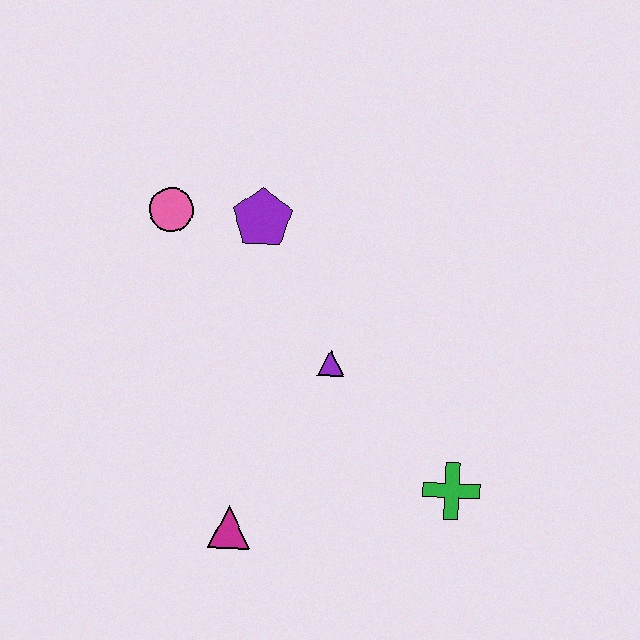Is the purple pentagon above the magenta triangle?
Yes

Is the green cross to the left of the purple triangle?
No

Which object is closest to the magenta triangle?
The purple triangle is closest to the magenta triangle.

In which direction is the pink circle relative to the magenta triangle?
The pink circle is above the magenta triangle.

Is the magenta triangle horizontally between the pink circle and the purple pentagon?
Yes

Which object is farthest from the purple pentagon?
The green cross is farthest from the purple pentagon.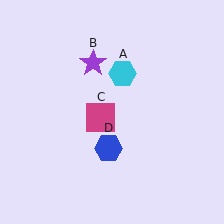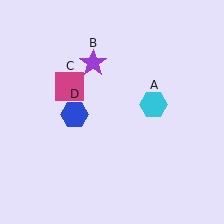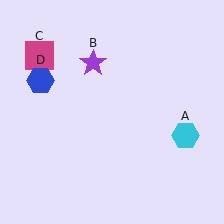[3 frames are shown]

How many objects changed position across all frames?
3 objects changed position: cyan hexagon (object A), magenta square (object C), blue hexagon (object D).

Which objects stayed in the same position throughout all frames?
Purple star (object B) remained stationary.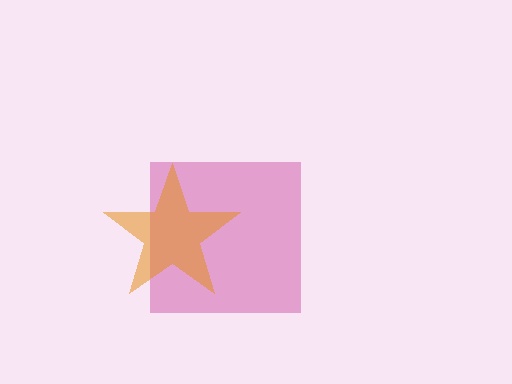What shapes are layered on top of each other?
The layered shapes are: a magenta square, an orange star.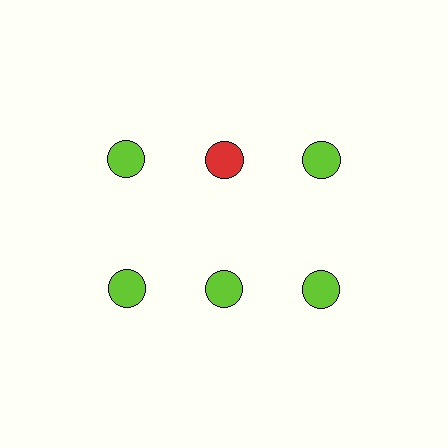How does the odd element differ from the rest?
It has a different color: red instead of lime.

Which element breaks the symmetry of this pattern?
The red circle in the top row, second from left column breaks the symmetry. All other shapes are lime circles.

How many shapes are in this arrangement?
There are 6 shapes arranged in a grid pattern.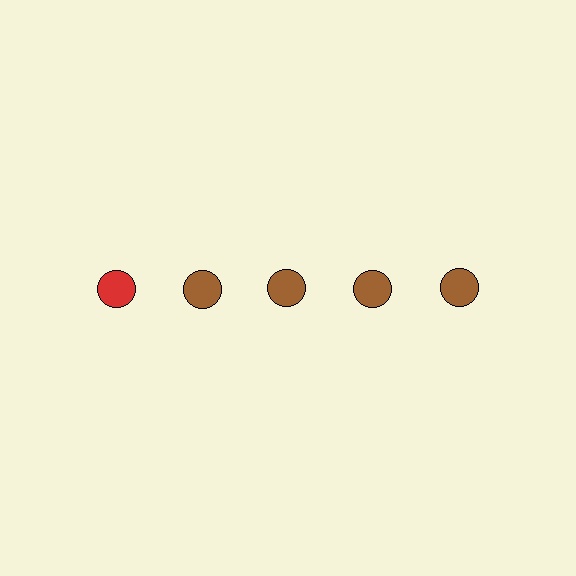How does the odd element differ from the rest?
It has a different color: red instead of brown.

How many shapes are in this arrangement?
There are 5 shapes arranged in a grid pattern.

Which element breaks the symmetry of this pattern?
The red circle in the top row, leftmost column breaks the symmetry. All other shapes are brown circles.